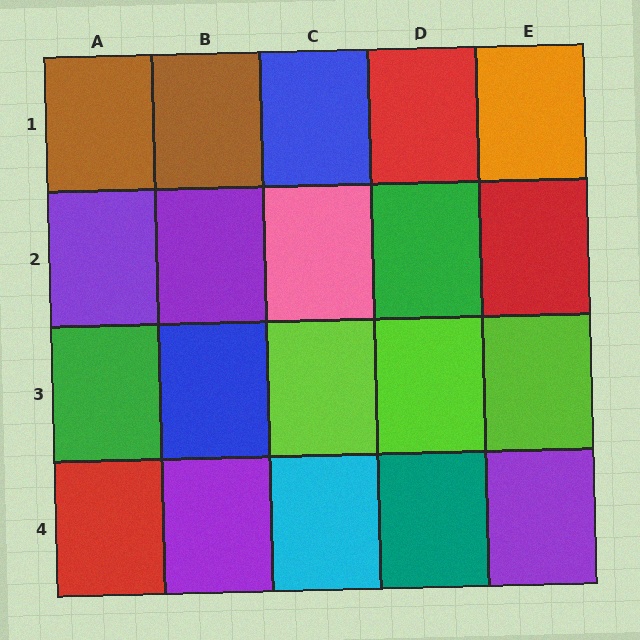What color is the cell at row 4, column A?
Red.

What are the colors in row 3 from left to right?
Green, blue, lime, lime, lime.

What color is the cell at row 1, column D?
Red.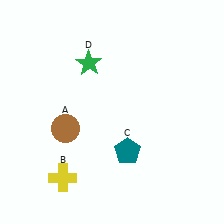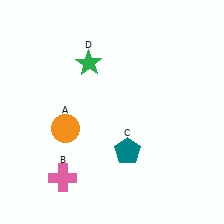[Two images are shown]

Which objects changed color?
A changed from brown to orange. B changed from yellow to pink.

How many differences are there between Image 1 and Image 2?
There are 2 differences between the two images.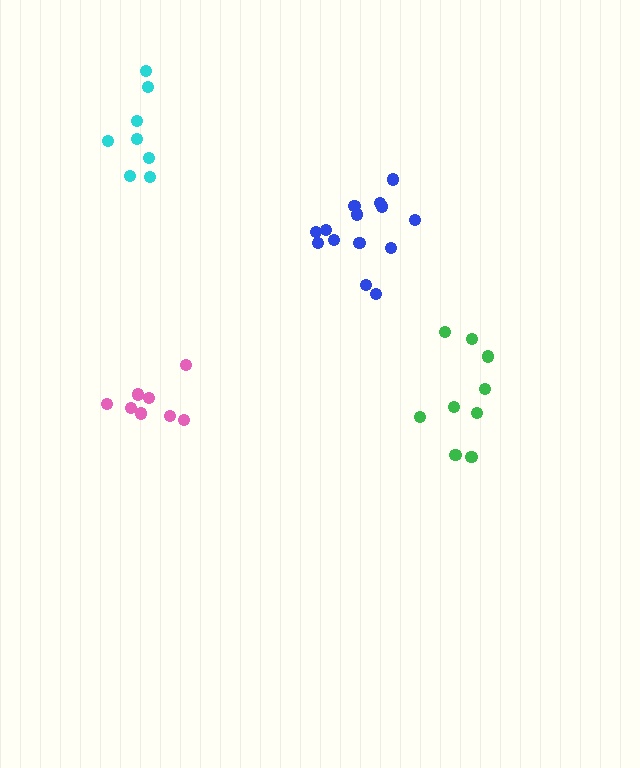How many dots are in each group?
Group 1: 8 dots, Group 2: 9 dots, Group 3: 8 dots, Group 4: 14 dots (39 total).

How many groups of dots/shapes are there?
There are 4 groups.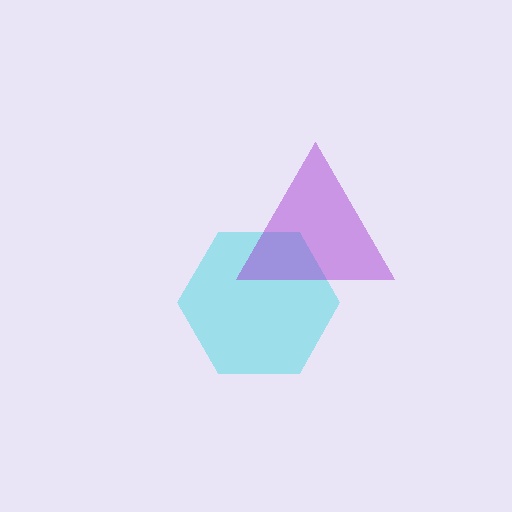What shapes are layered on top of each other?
The layered shapes are: a cyan hexagon, a purple triangle.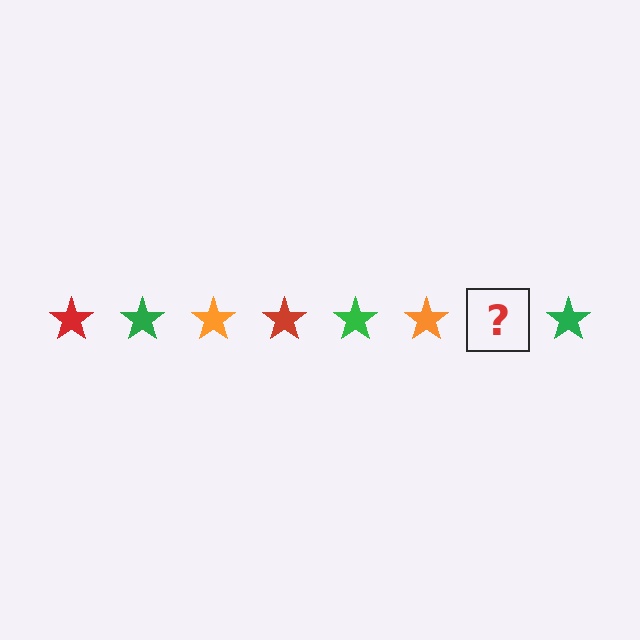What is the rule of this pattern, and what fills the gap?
The rule is that the pattern cycles through red, green, orange stars. The gap should be filled with a red star.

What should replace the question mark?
The question mark should be replaced with a red star.